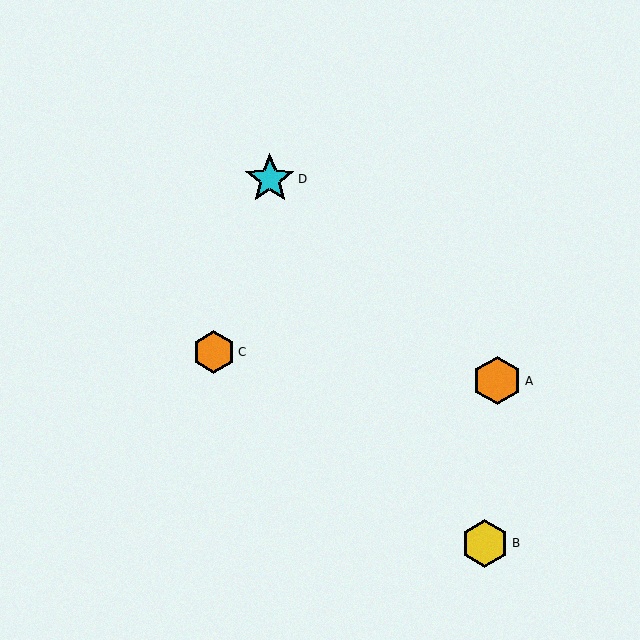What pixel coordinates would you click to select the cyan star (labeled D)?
Click at (270, 179) to select the cyan star D.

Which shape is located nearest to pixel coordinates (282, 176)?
The cyan star (labeled D) at (270, 179) is nearest to that location.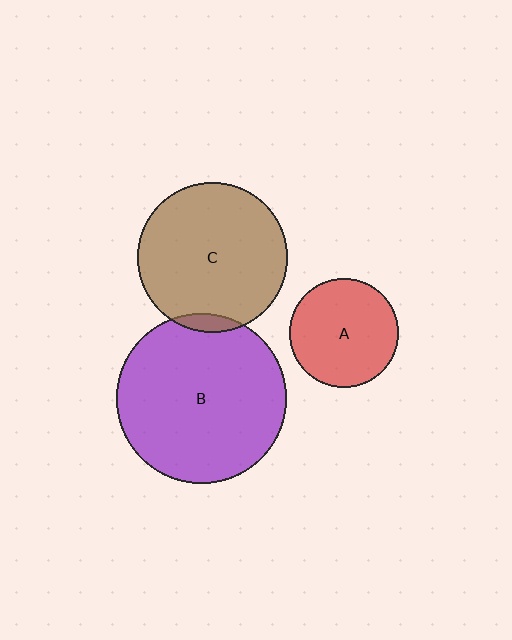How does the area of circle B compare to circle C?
Approximately 1.3 times.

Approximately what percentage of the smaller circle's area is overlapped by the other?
Approximately 5%.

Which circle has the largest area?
Circle B (purple).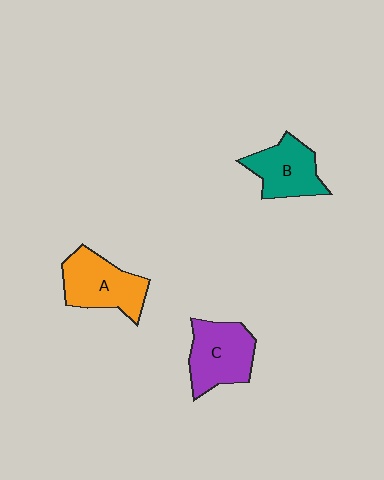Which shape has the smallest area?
Shape B (teal).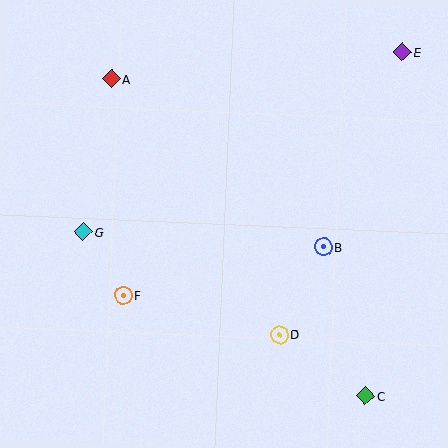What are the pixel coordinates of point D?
Point D is at (280, 335).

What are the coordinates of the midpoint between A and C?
The midpoint between A and C is at (238, 237).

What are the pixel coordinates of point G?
Point G is at (83, 232).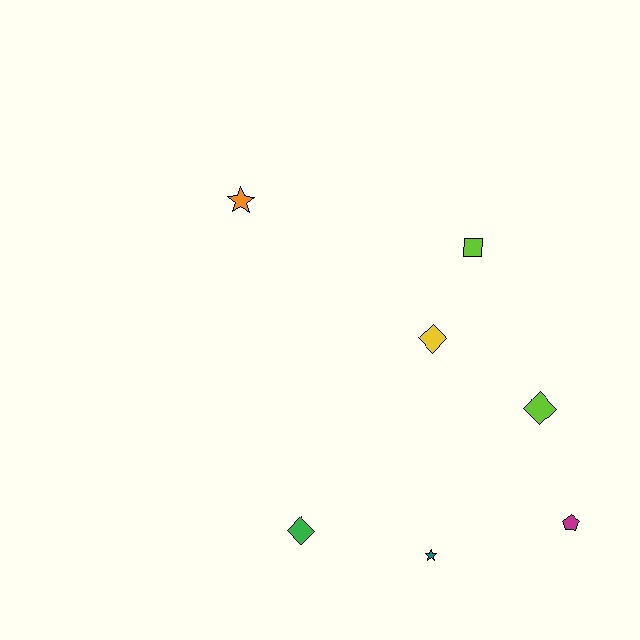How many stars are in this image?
There are 2 stars.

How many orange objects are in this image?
There is 1 orange object.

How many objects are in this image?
There are 7 objects.